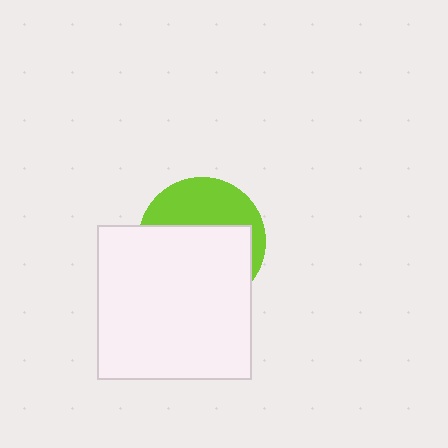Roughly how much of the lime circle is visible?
A small part of it is visible (roughly 39%).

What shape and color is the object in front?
The object in front is a white square.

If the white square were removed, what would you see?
You would see the complete lime circle.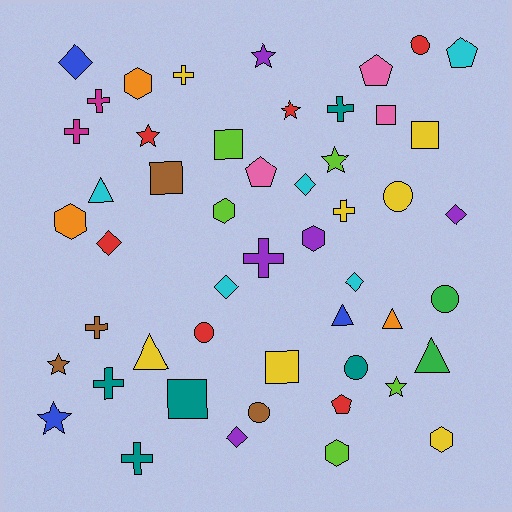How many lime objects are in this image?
There are 5 lime objects.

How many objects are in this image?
There are 50 objects.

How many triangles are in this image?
There are 5 triangles.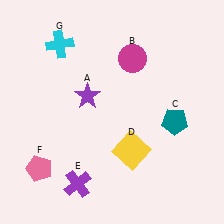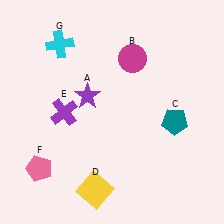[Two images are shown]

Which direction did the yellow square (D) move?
The yellow square (D) moved down.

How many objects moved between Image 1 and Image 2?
2 objects moved between the two images.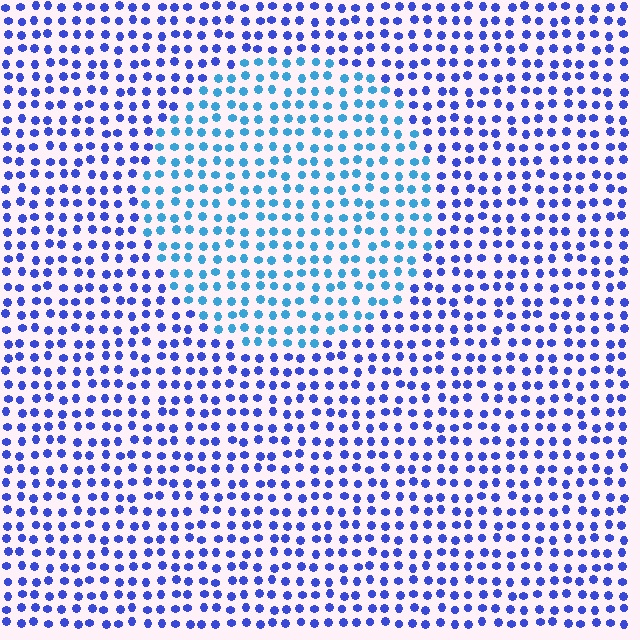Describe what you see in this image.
The image is filled with small blue elements in a uniform arrangement. A circle-shaped region is visible where the elements are tinted to a slightly different hue, forming a subtle color boundary.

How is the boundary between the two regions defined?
The boundary is defined purely by a slight shift in hue (about 35 degrees). Spacing, size, and orientation are identical on both sides.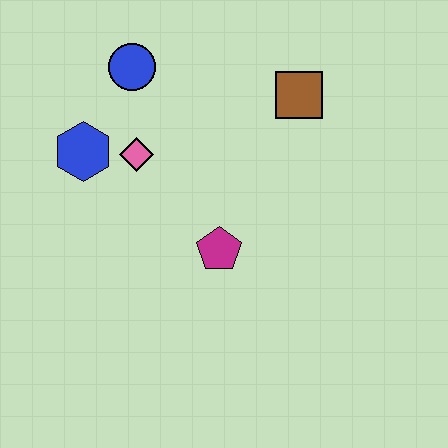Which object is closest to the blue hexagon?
The pink diamond is closest to the blue hexagon.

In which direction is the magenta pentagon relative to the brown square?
The magenta pentagon is below the brown square.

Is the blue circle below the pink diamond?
No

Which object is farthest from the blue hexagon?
The brown square is farthest from the blue hexagon.